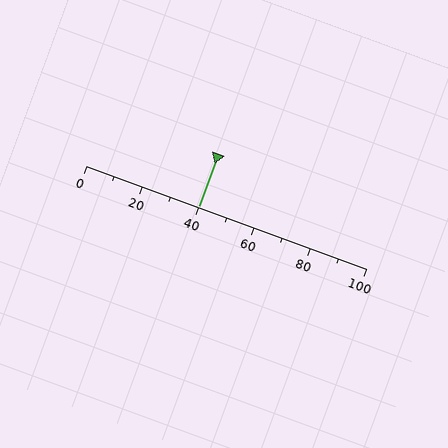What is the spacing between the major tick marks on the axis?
The major ticks are spaced 20 apart.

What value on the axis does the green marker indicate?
The marker indicates approximately 40.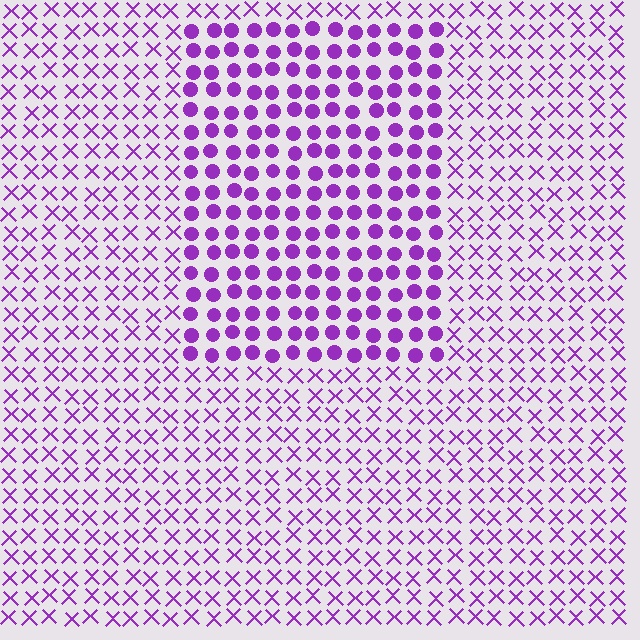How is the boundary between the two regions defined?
The boundary is defined by a change in element shape: circles inside vs. X marks outside. All elements share the same color and spacing.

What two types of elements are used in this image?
The image uses circles inside the rectangle region and X marks outside it.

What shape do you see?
I see a rectangle.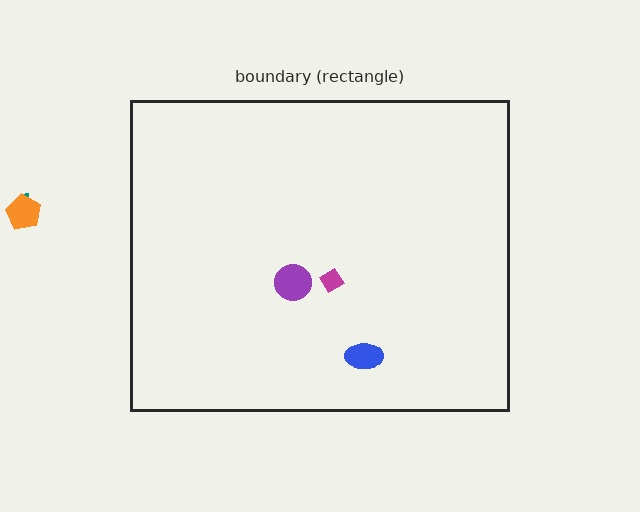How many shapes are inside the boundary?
3 inside, 2 outside.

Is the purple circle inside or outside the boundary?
Inside.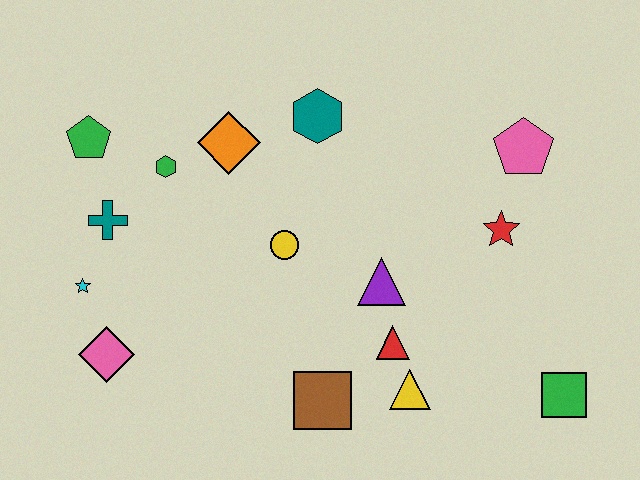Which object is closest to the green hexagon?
The orange diamond is closest to the green hexagon.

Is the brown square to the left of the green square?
Yes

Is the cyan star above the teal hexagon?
No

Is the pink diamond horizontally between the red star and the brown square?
No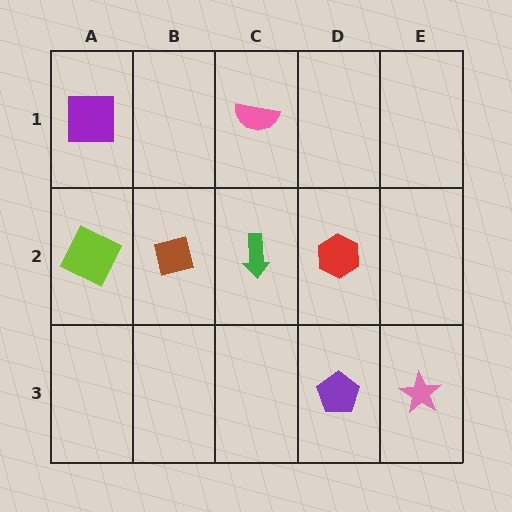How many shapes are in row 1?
2 shapes.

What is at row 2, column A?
A lime square.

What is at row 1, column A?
A purple square.